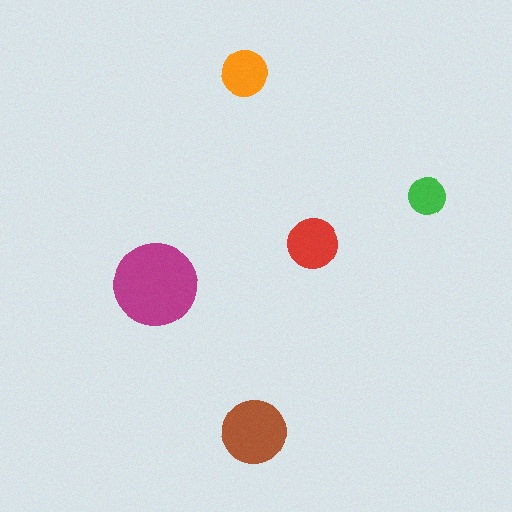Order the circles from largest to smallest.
the magenta one, the brown one, the red one, the orange one, the green one.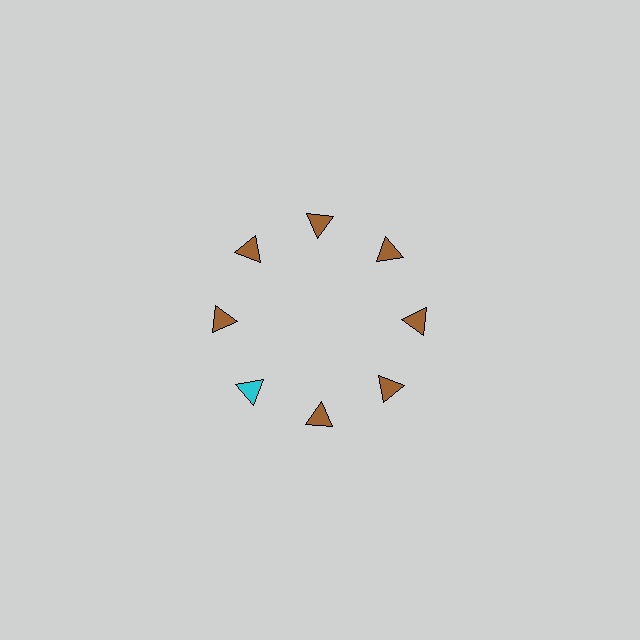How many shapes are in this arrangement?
There are 8 shapes arranged in a ring pattern.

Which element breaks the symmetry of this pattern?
The cyan triangle at roughly the 8 o'clock position breaks the symmetry. All other shapes are brown triangles.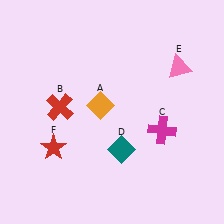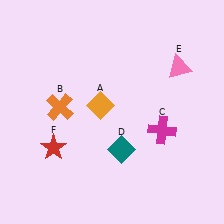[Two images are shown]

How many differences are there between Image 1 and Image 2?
There is 1 difference between the two images.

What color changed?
The cross (B) changed from red in Image 1 to orange in Image 2.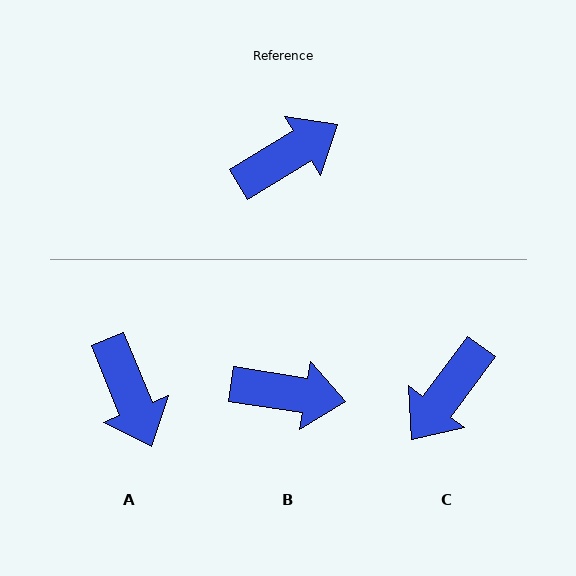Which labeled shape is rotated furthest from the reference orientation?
C, about 158 degrees away.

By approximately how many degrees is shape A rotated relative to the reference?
Approximately 99 degrees clockwise.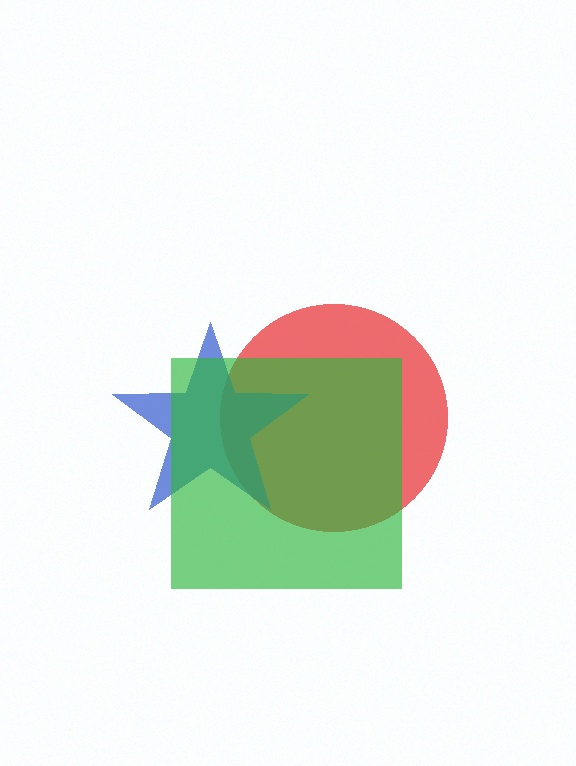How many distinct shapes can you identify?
There are 3 distinct shapes: a red circle, a blue star, a green square.